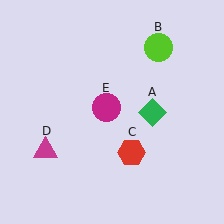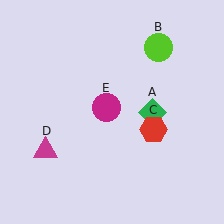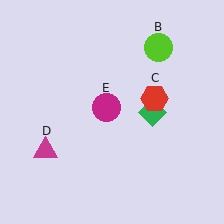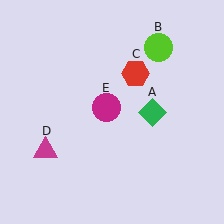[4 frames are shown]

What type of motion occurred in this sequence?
The red hexagon (object C) rotated counterclockwise around the center of the scene.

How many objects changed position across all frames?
1 object changed position: red hexagon (object C).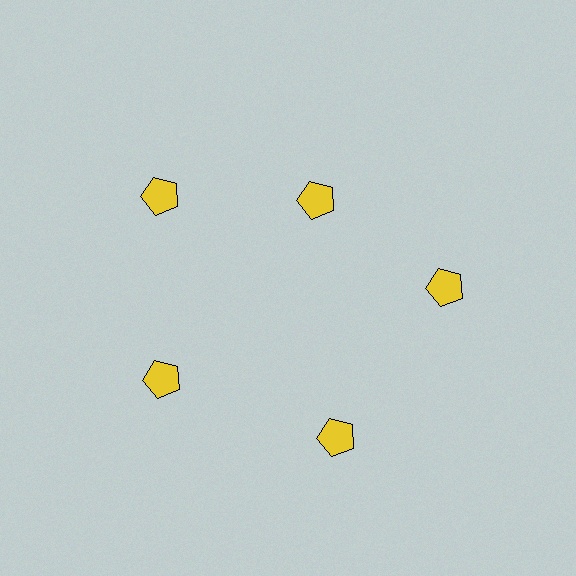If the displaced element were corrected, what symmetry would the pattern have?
It would have 5-fold rotational symmetry — the pattern would map onto itself every 72 degrees.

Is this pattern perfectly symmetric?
No. The 5 yellow pentagons are arranged in a ring, but one element near the 1 o'clock position is pulled inward toward the center, breaking the 5-fold rotational symmetry.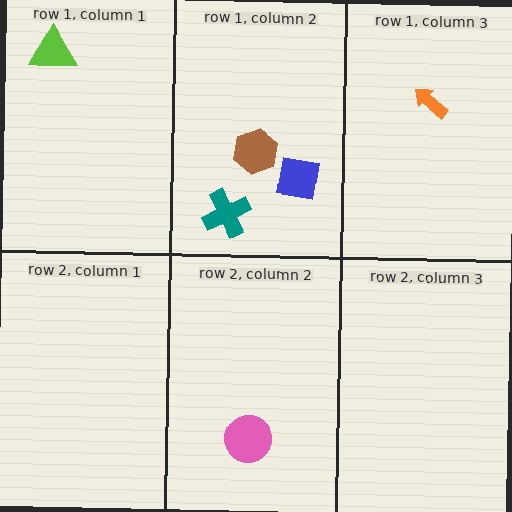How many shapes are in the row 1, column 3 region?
1.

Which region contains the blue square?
The row 1, column 2 region.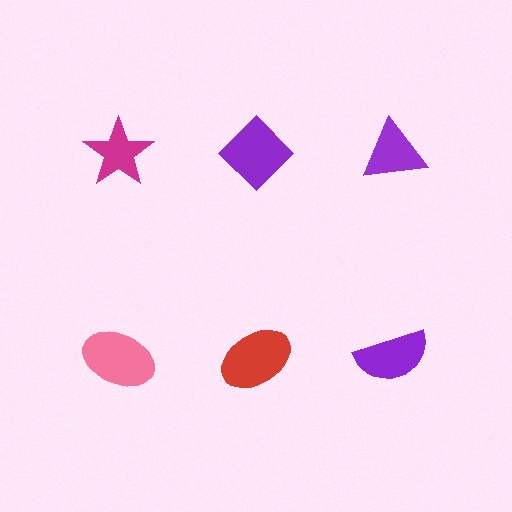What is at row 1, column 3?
A purple triangle.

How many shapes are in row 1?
3 shapes.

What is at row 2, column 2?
A red ellipse.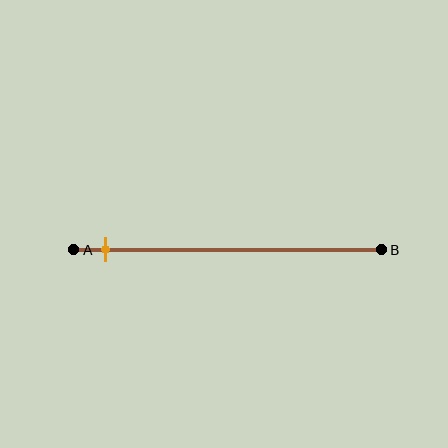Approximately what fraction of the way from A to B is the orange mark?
The orange mark is approximately 10% of the way from A to B.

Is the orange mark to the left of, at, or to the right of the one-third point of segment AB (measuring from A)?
The orange mark is to the left of the one-third point of segment AB.